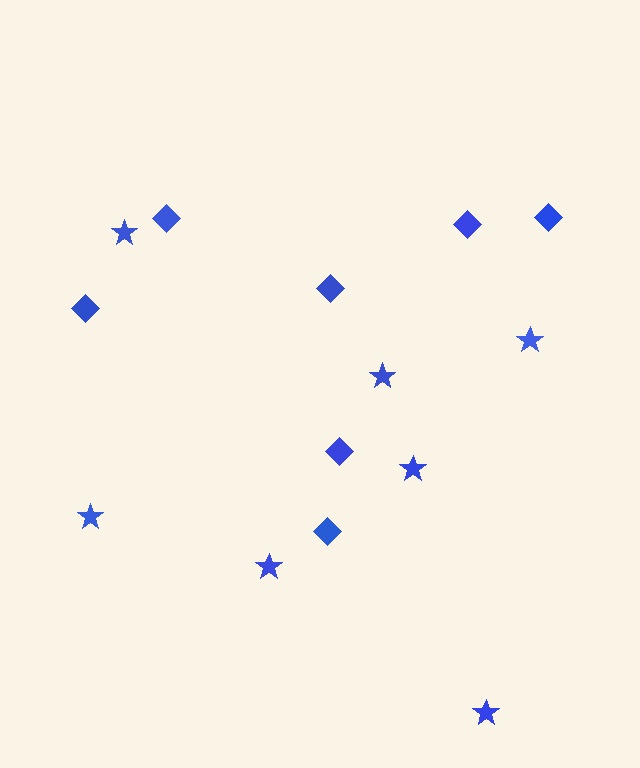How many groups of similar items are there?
There are 2 groups: one group of diamonds (7) and one group of stars (7).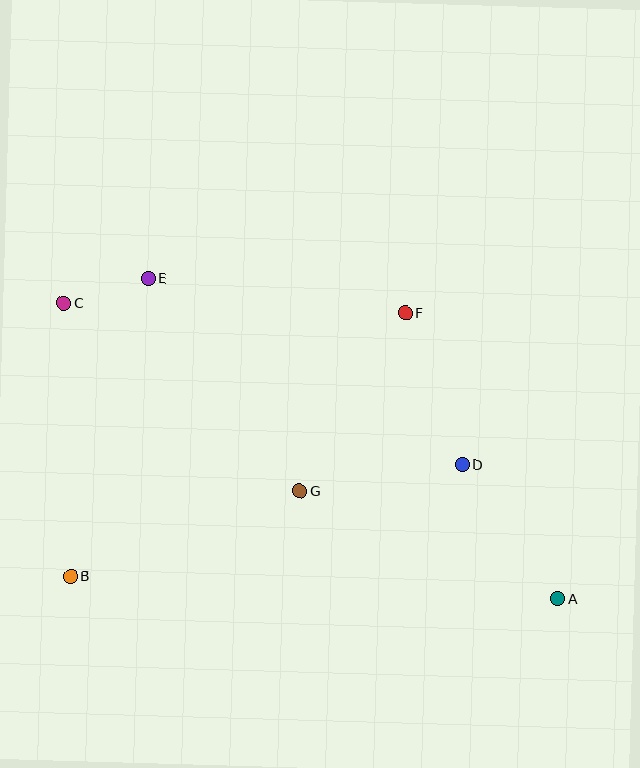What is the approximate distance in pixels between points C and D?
The distance between C and D is approximately 430 pixels.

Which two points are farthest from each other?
Points A and C are farthest from each other.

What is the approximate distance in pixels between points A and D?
The distance between A and D is approximately 165 pixels.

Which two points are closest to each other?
Points C and E are closest to each other.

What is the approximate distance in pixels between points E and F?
The distance between E and F is approximately 259 pixels.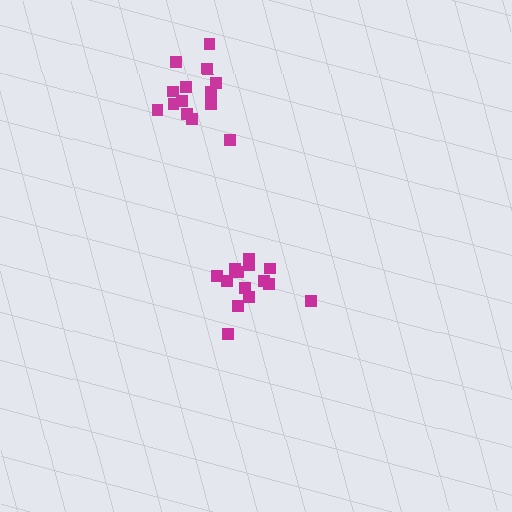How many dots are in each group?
Group 1: 14 dots, Group 2: 14 dots (28 total).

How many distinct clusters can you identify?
There are 2 distinct clusters.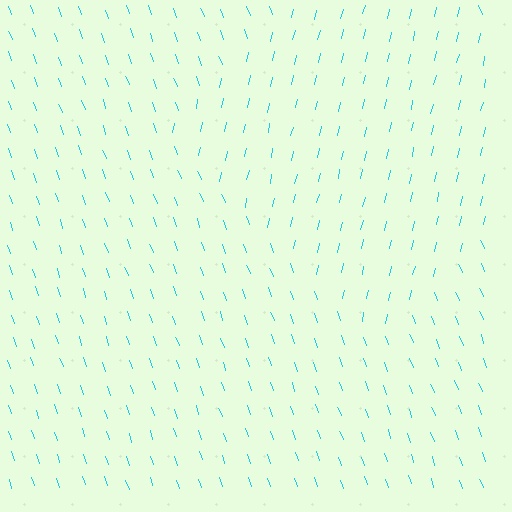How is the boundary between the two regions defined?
The boundary is defined purely by a change in line orientation (approximately 33 degrees difference). All lines are the same color and thickness.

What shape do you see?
I see a diamond.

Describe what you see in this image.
The image is filled with small cyan line segments. A diamond region in the image has lines oriented differently from the surrounding lines, creating a visible texture boundary.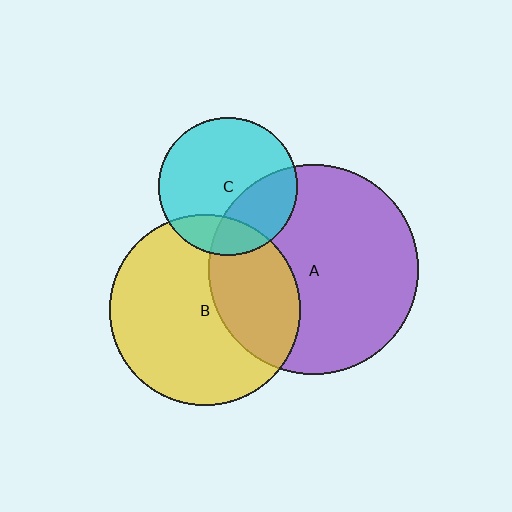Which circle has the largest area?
Circle A (purple).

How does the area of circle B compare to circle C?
Approximately 1.9 times.